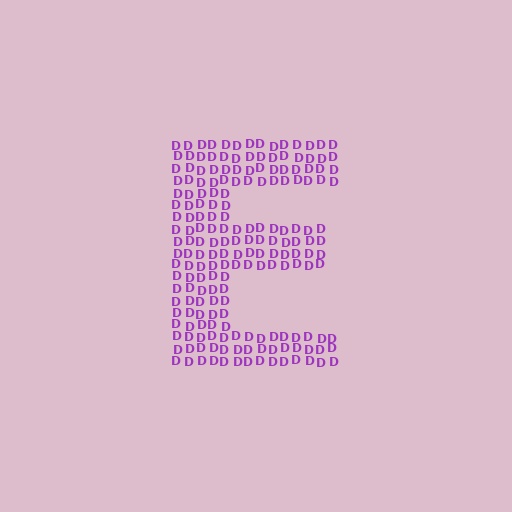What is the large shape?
The large shape is the letter E.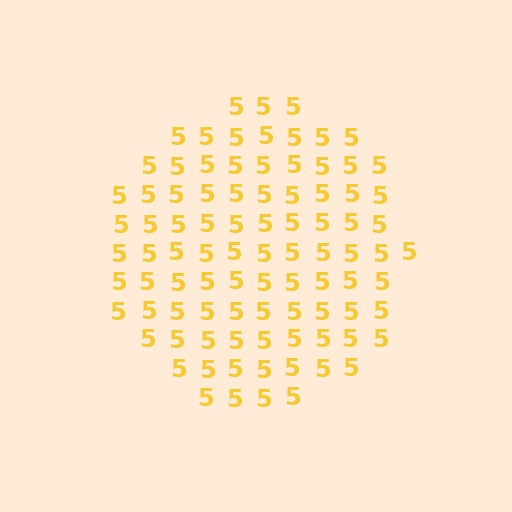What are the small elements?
The small elements are digit 5's.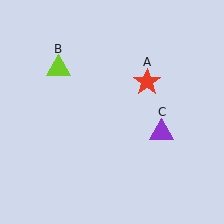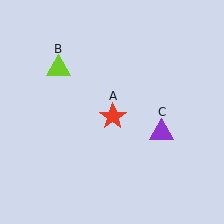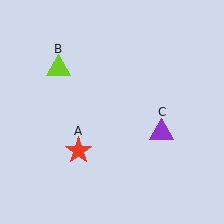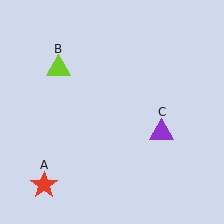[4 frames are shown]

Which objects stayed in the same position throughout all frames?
Lime triangle (object B) and purple triangle (object C) remained stationary.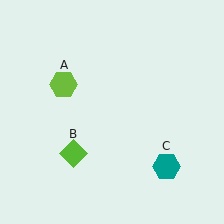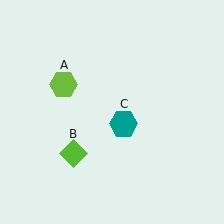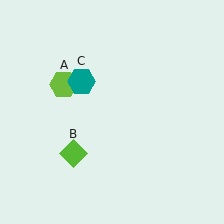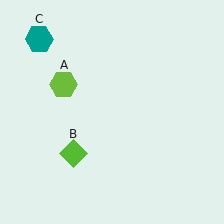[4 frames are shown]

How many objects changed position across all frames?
1 object changed position: teal hexagon (object C).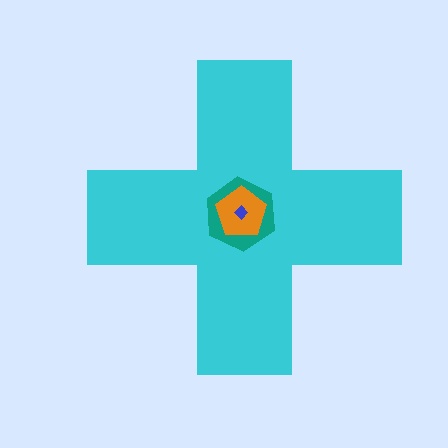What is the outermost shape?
The cyan cross.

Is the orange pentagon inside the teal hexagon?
Yes.